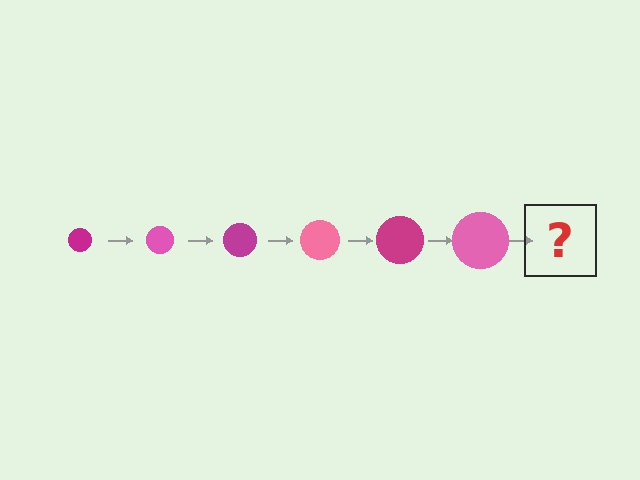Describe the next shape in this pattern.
It should be a magenta circle, larger than the previous one.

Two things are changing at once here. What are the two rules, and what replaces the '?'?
The two rules are that the circle grows larger each step and the color cycles through magenta and pink. The '?' should be a magenta circle, larger than the previous one.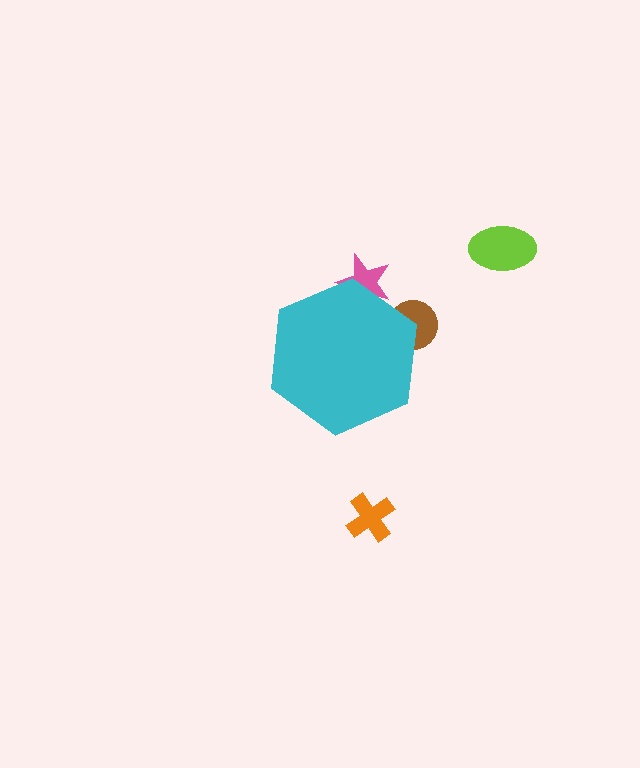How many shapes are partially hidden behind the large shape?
2 shapes are partially hidden.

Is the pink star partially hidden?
Yes, the pink star is partially hidden behind the cyan hexagon.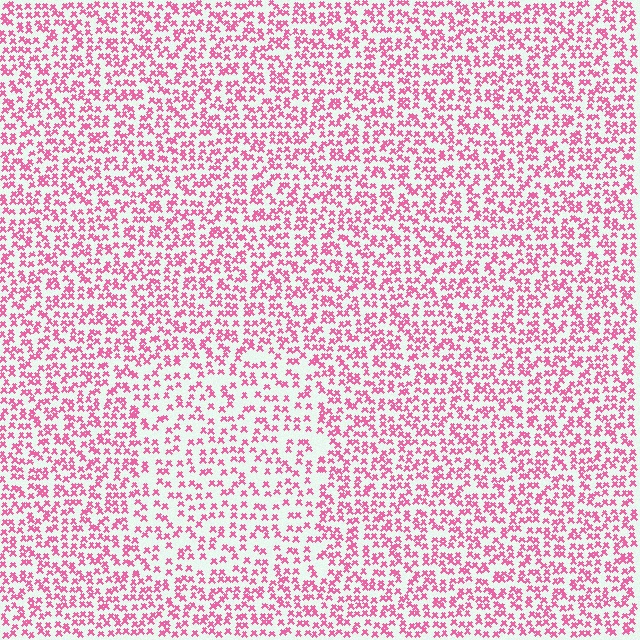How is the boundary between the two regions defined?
The boundary is defined by a change in element density (approximately 1.6x ratio). All elements are the same color, size, and shape.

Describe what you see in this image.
The image contains small pink elements arranged at two different densities. A rectangle-shaped region is visible where the elements are less densely packed than the surrounding area.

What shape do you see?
I see a rectangle.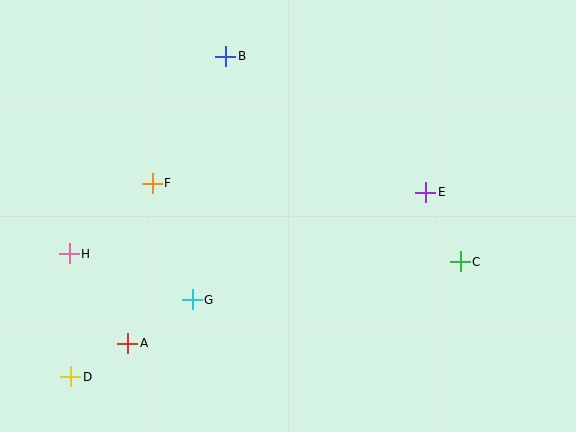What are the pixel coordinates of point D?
Point D is at (71, 377).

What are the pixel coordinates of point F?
Point F is at (152, 183).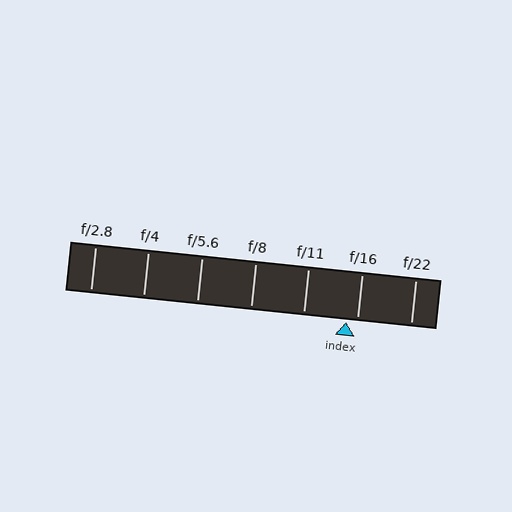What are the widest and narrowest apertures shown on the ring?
The widest aperture shown is f/2.8 and the narrowest is f/22.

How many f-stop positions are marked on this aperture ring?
There are 7 f-stop positions marked.